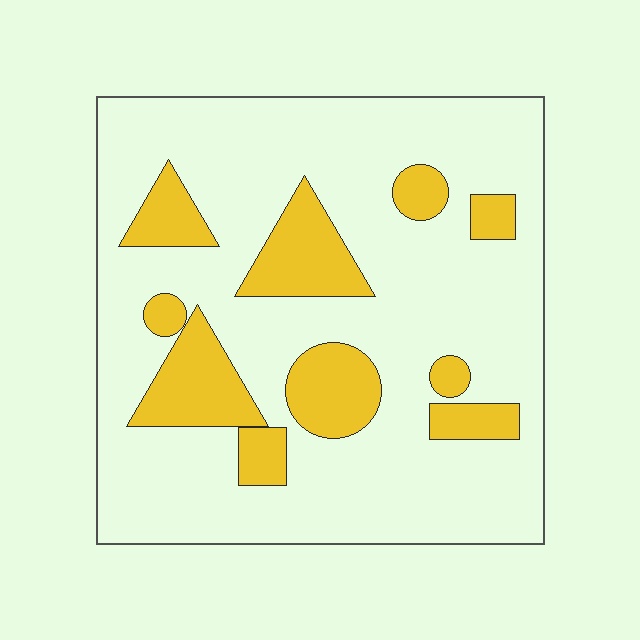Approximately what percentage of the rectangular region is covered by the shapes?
Approximately 20%.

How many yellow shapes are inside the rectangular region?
10.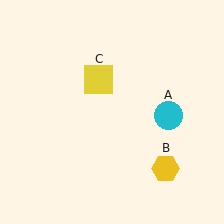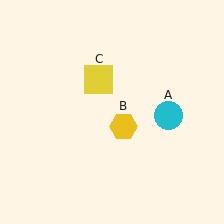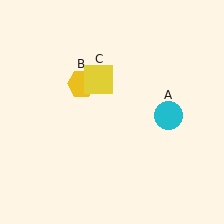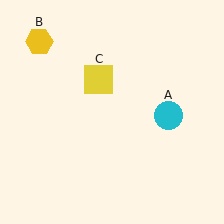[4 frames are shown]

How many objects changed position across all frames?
1 object changed position: yellow hexagon (object B).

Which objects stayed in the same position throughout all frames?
Cyan circle (object A) and yellow square (object C) remained stationary.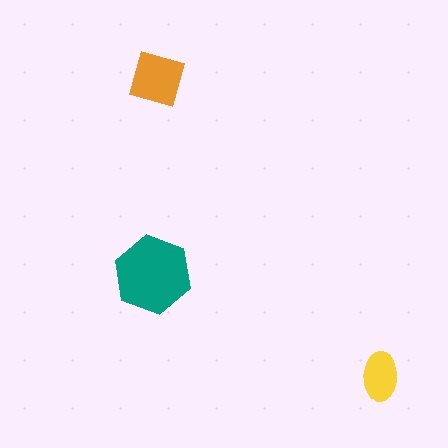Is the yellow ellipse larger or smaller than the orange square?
Smaller.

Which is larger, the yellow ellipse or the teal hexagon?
The teal hexagon.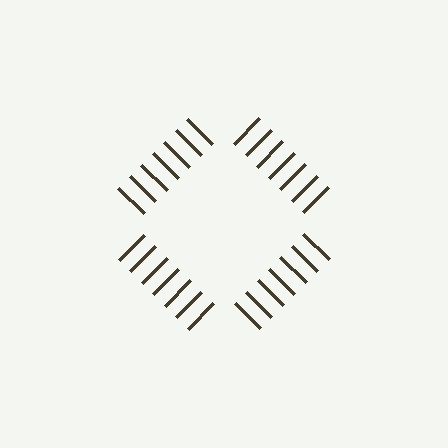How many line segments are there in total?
28 — 7 along each of the 4 edges.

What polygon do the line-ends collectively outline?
An illusory square — the line segments terminate on its edges but no continuous stroke is drawn.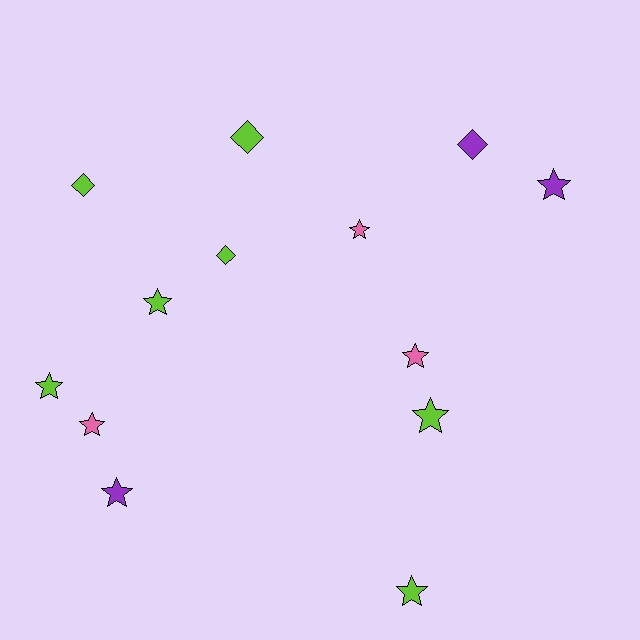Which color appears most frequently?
Lime, with 7 objects.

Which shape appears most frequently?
Star, with 9 objects.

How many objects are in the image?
There are 13 objects.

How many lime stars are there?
There are 4 lime stars.